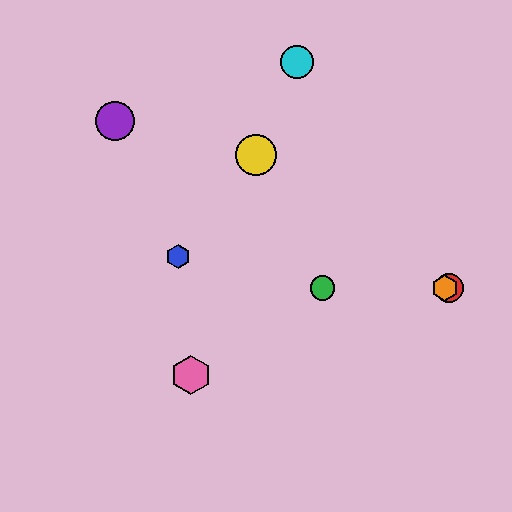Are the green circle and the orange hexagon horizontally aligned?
Yes, both are at y≈288.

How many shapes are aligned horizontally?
3 shapes (the red circle, the green circle, the orange hexagon) are aligned horizontally.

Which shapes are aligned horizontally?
The red circle, the green circle, the orange hexagon are aligned horizontally.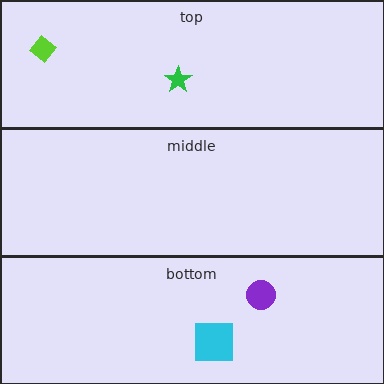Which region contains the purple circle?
The bottom region.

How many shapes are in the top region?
2.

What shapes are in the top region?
The green star, the lime diamond.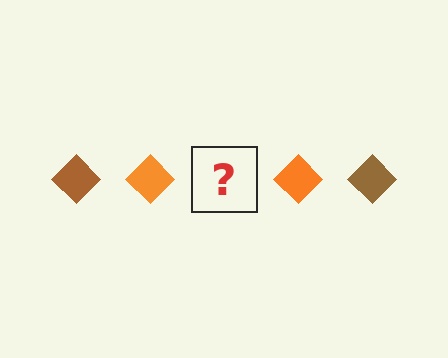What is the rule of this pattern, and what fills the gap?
The rule is that the pattern cycles through brown, orange diamonds. The gap should be filled with a brown diamond.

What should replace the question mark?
The question mark should be replaced with a brown diamond.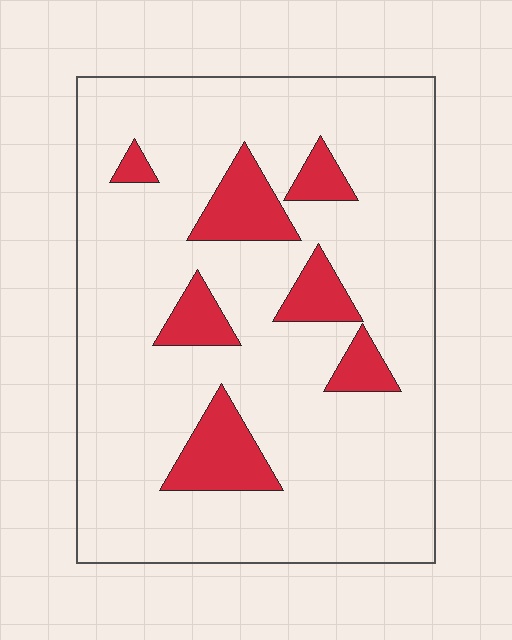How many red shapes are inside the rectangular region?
7.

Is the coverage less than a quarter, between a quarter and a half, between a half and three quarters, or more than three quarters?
Less than a quarter.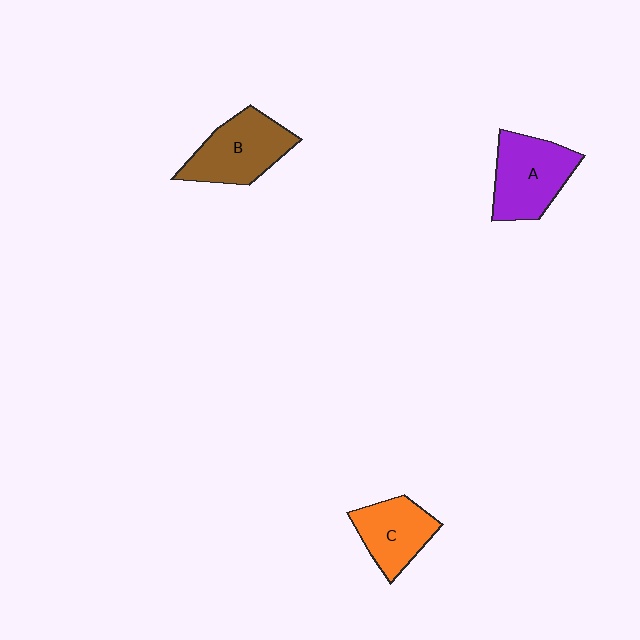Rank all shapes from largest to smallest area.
From largest to smallest: A (purple), B (brown), C (orange).